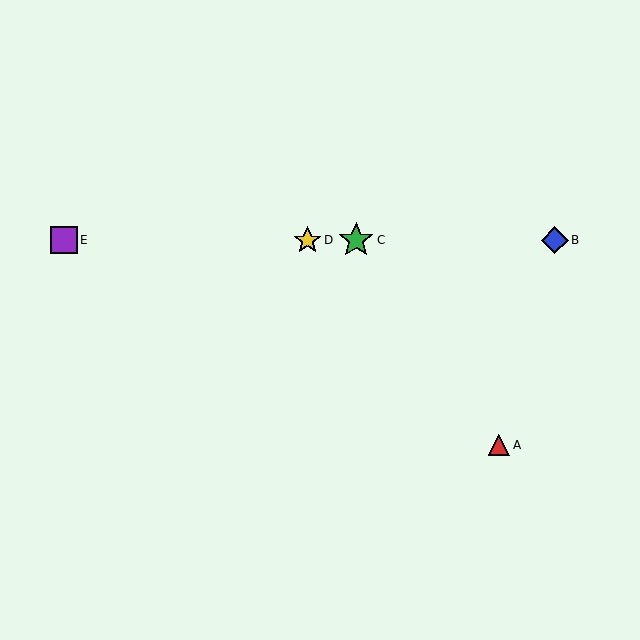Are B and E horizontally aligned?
Yes, both are at y≈240.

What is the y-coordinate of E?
Object E is at y≈240.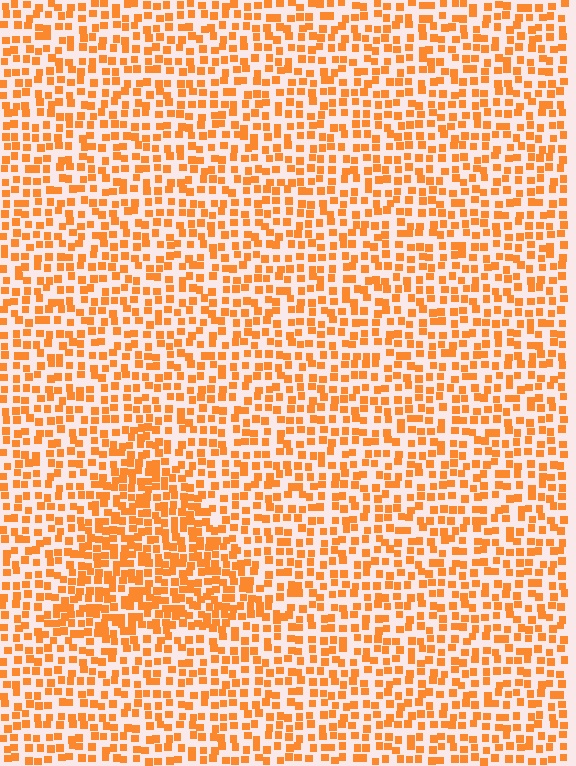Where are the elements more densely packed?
The elements are more densely packed inside the triangle boundary.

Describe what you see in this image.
The image contains small orange elements arranged at two different densities. A triangle-shaped region is visible where the elements are more densely packed than the surrounding area.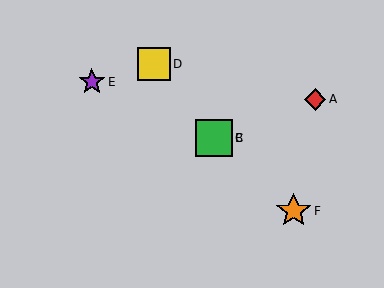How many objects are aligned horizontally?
2 objects (B, C) are aligned horizontally.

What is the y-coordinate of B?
Object B is at y≈138.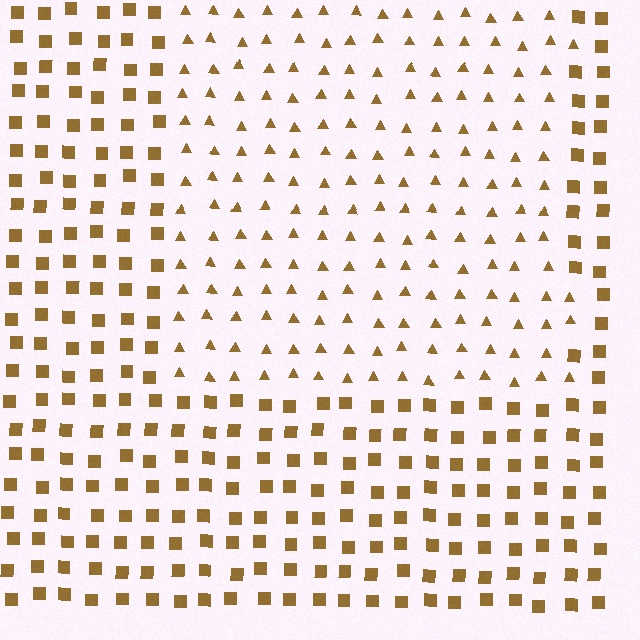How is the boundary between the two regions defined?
The boundary is defined by a change in element shape: triangles inside vs. squares outside. All elements share the same color and spacing.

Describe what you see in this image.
The image is filled with small brown elements arranged in a uniform grid. A rectangle-shaped region contains triangles, while the surrounding area contains squares. The boundary is defined purely by the change in element shape.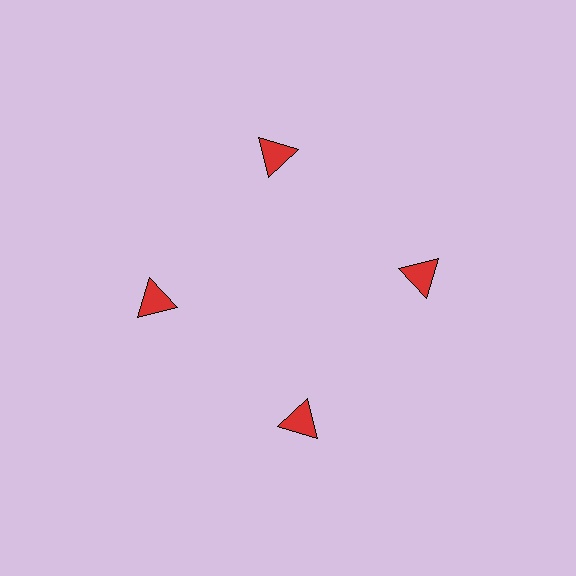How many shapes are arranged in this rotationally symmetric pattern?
There are 4 shapes, arranged in 4 groups of 1.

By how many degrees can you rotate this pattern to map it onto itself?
The pattern maps onto itself every 90 degrees of rotation.